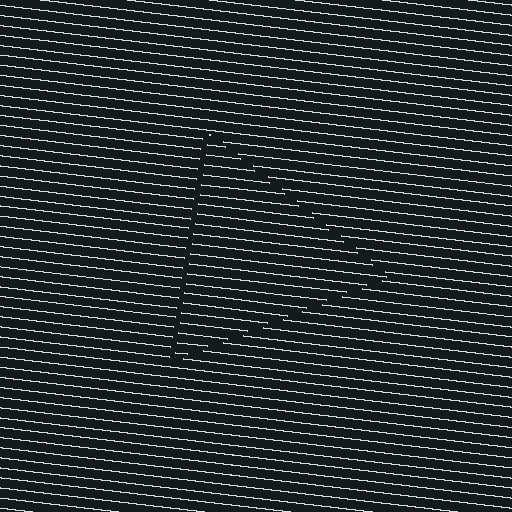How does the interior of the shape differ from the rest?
The interior of the shape contains the same grating, shifted by half a period — the contour is defined by the phase discontinuity where line-ends from the inner and outer gratings abut.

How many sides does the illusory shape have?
3 sides — the line-ends trace a triangle.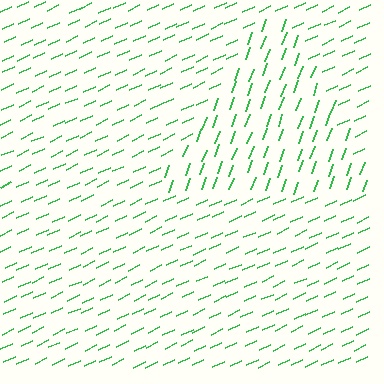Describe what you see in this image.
The image is filled with small green line segments. A triangle region in the image has lines oriented differently from the surrounding lines, creating a visible texture boundary.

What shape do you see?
I see a triangle.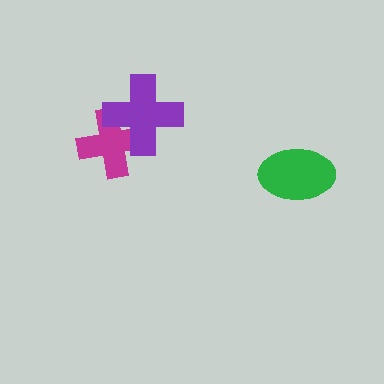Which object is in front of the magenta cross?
The purple cross is in front of the magenta cross.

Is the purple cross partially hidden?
No, no other shape covers it.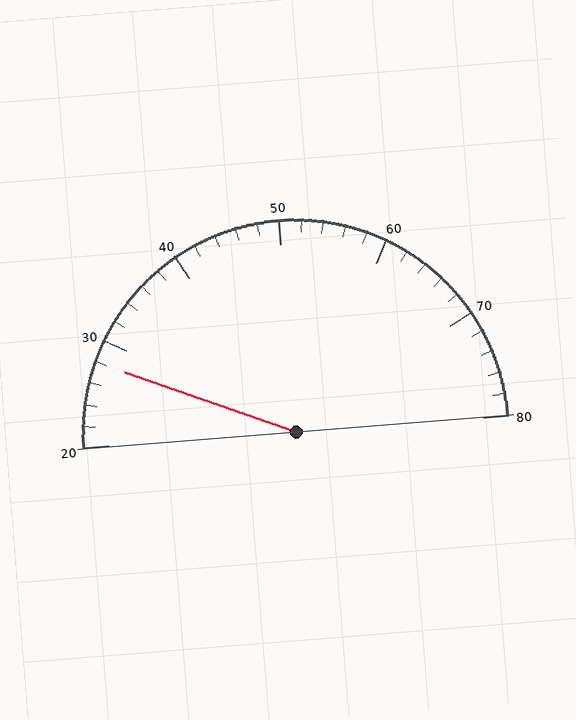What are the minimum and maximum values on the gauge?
The gauge ranges from 20 to 80.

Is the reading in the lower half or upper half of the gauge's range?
The reading is in the lower half of the range (20 to 80).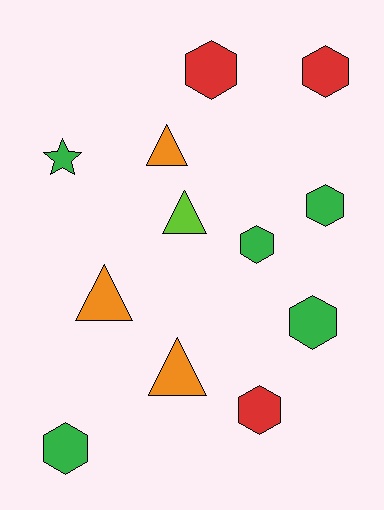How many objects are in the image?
There are 12 objects.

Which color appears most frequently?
Green, with 5 objects.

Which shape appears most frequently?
Hexagon, with 7 objects.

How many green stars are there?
There is 1 green star.